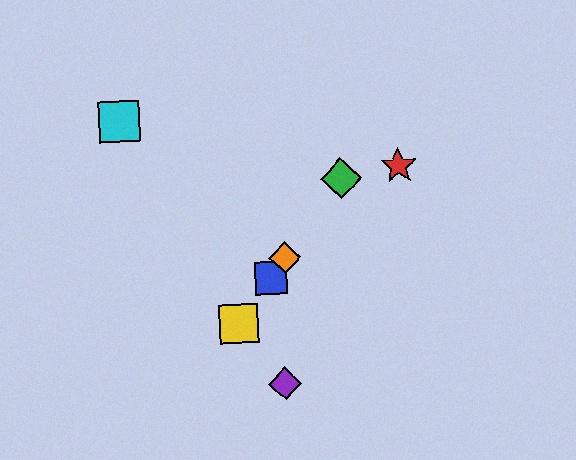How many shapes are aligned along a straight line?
4 shapes (the blue square, the green diamond, the yellow square, the orange diamond) are aligned along a straight line.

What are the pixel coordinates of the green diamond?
The green diamond is at (341, 178).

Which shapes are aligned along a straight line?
The blue square, the green diamond, the yellow square, the orange diamond are aligned along a straight line.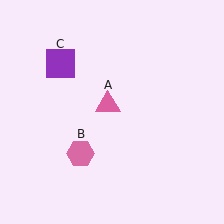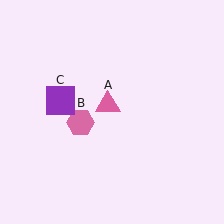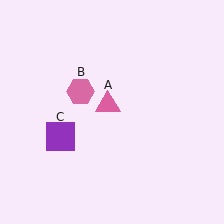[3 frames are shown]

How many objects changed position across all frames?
2 objects changed position: pink hexagon (object B), purple square (object C).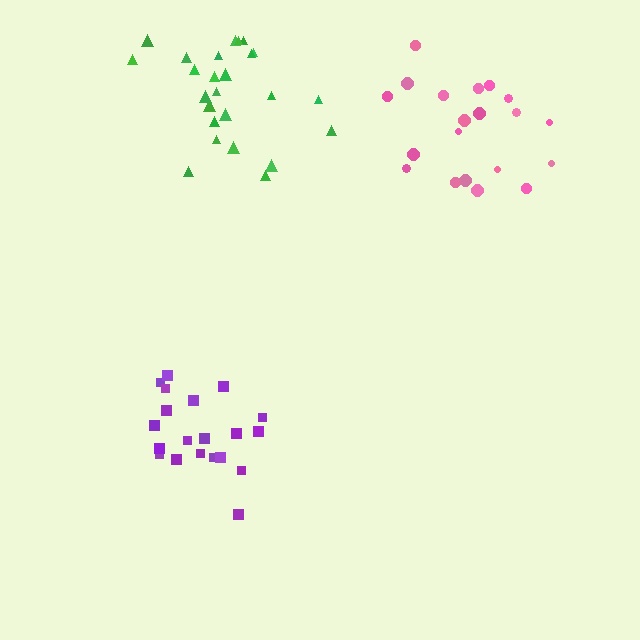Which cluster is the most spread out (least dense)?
Pink.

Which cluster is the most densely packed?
Purple.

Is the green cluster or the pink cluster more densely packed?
Green.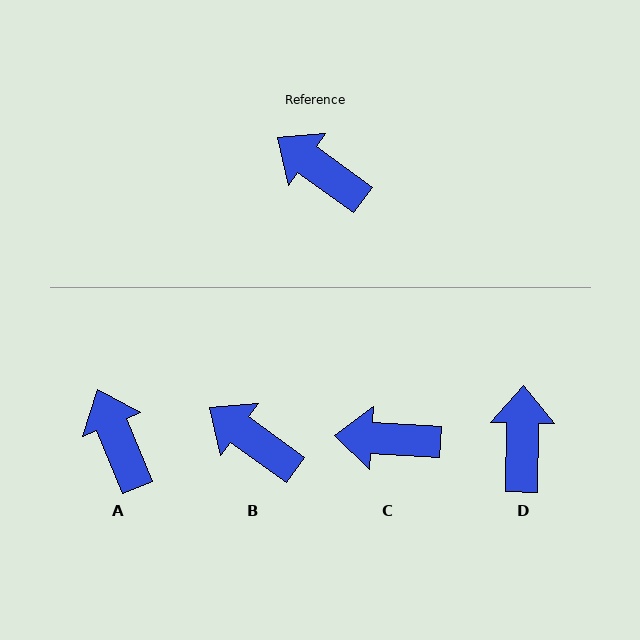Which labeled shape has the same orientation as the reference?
B.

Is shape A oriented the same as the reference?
No, it is off by about 32 degrees.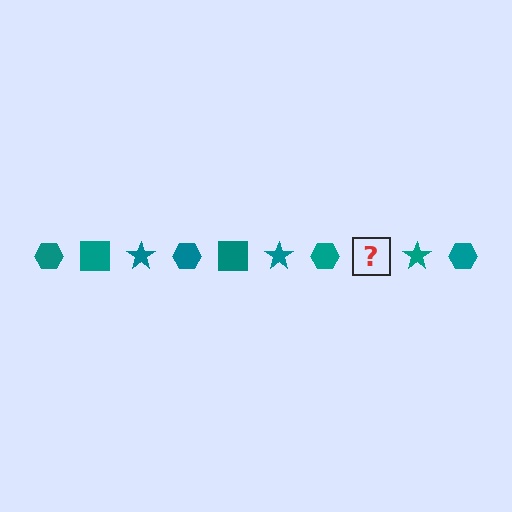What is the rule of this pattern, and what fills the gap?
The rule is that the pattern cycles through hexagon, square, star shapes in teal. The gap should be filled with a teal square.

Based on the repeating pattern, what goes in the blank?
The blank should be a teal square.